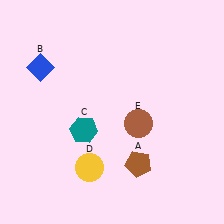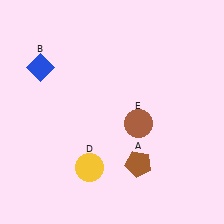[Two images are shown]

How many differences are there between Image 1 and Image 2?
There is 1 difference between the two images.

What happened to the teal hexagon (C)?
The teal hexagon (C) was removed in Image 2. It was in the bottom-left area of Image 1.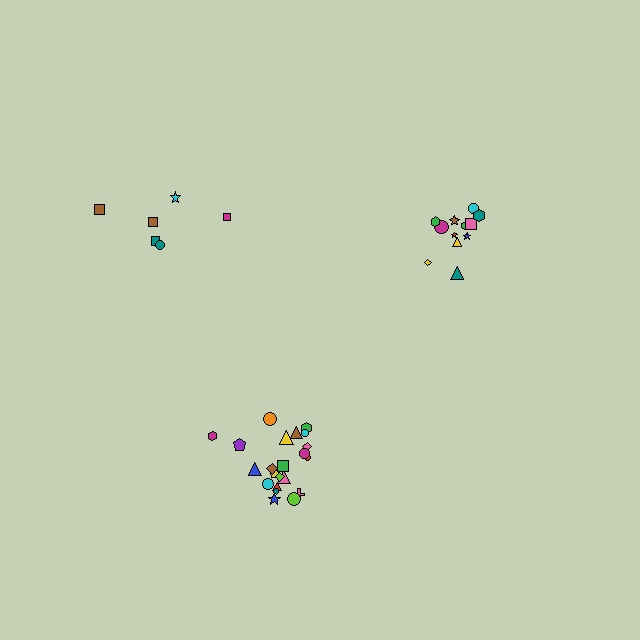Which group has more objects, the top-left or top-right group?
The top-right group.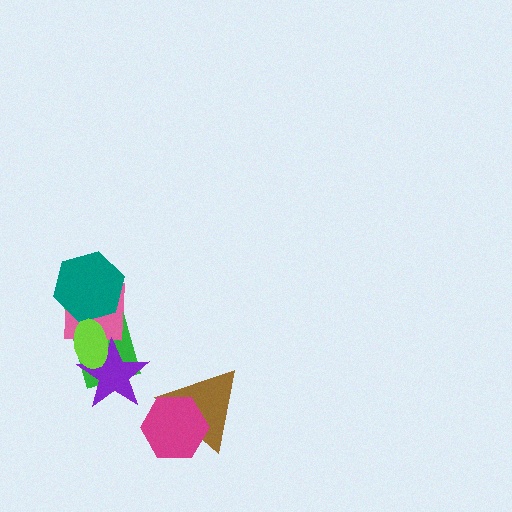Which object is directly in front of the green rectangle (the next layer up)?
The pink square is directly in front of the green rectangle.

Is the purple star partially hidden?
Yes, it is partially covered by another shape.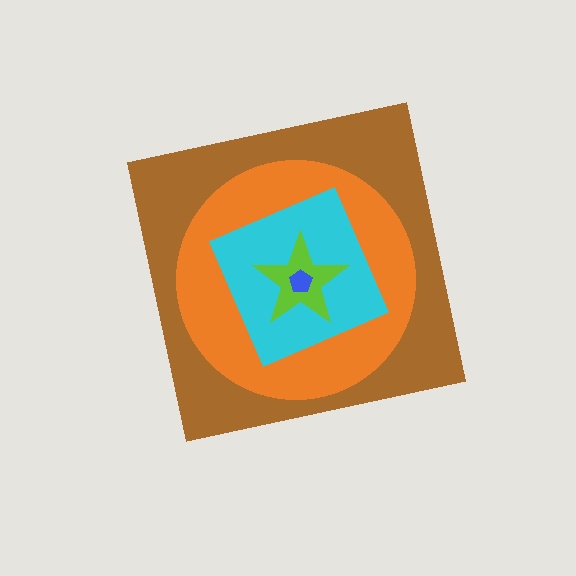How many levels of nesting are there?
5.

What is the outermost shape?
The brown square.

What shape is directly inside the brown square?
The orange circle.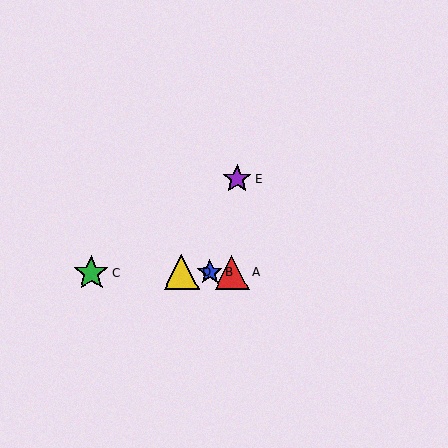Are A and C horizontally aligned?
Yes, both are at y≈272.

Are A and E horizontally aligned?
No, A is at y≈272 and E is at y≈179.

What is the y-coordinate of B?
Object B is at y≈272.